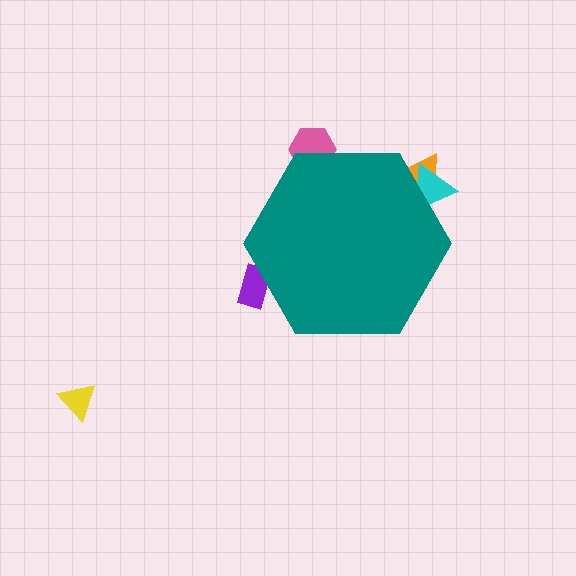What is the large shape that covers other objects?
A teal hexagon.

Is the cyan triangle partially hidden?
Yes, the cyan triangle is partially hidden behind the teal hexagon.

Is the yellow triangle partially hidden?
No, the yellow triangle is fully visible.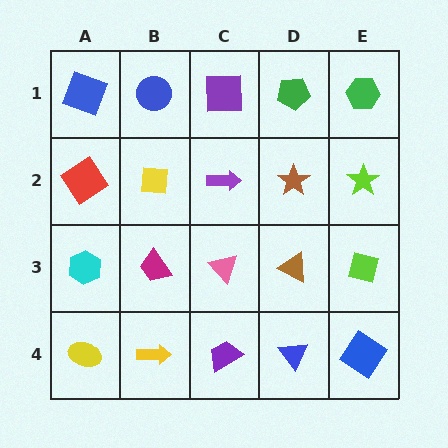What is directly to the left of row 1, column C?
A blue circle.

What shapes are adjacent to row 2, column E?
A green hexagon (row 1, column E), a lime square (row 3, column E), a brown star (row 2, column D).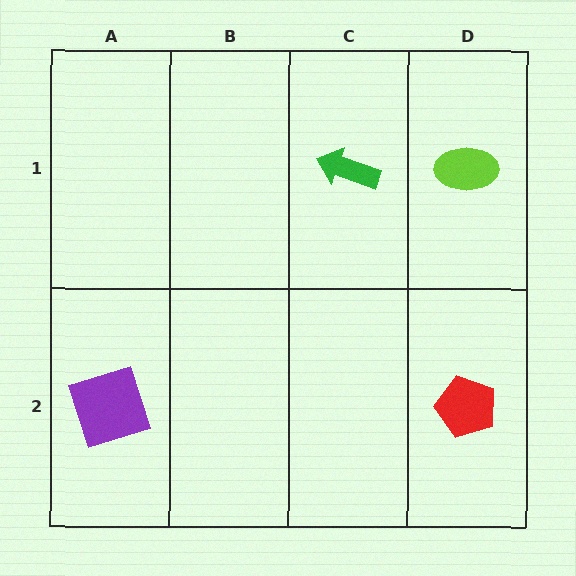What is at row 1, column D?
A lime ellipse.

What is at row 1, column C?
A green arrow.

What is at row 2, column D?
A red pentagon.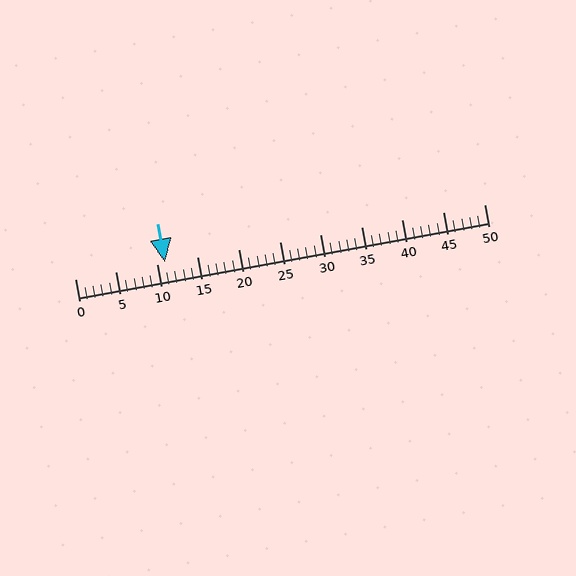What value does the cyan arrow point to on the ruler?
The cyan arrow points to approximately 11.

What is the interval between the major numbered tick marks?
The major tick marks are spaced 5 units apart.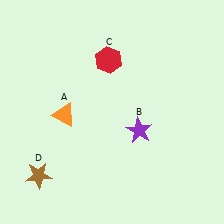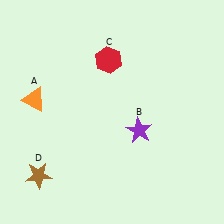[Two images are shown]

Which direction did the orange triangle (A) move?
The orange triangle (A) moved left.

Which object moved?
The orange triangle (A) moved left.